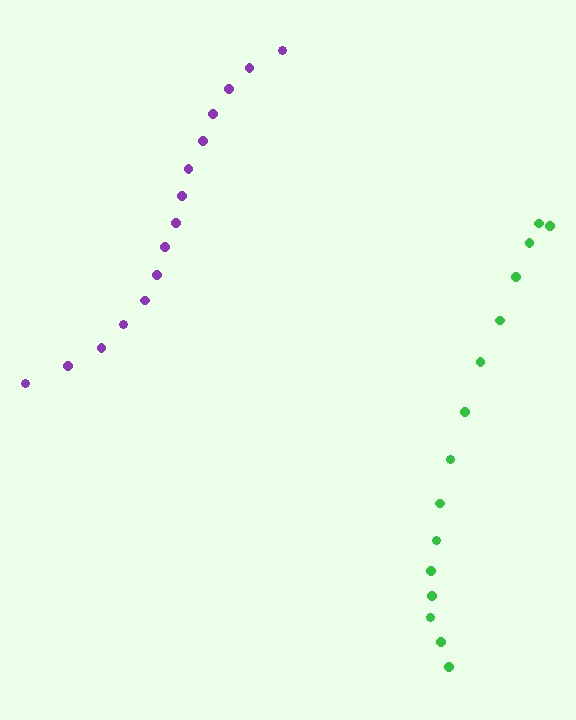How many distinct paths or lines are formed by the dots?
There are 2 distinct paths.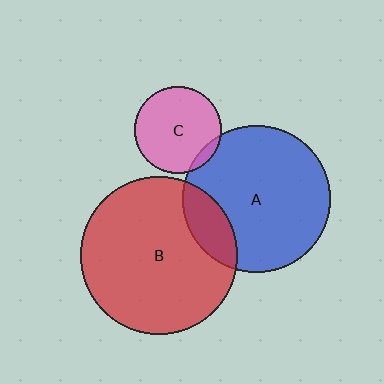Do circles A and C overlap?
Yes.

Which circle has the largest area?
Circle B (red).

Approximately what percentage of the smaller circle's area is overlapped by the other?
Approximately 5%.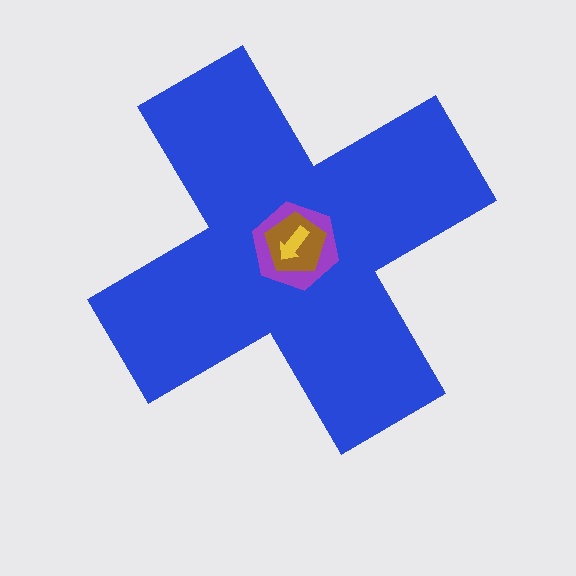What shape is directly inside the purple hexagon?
The brown pentagon.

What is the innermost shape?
The yellow arrow.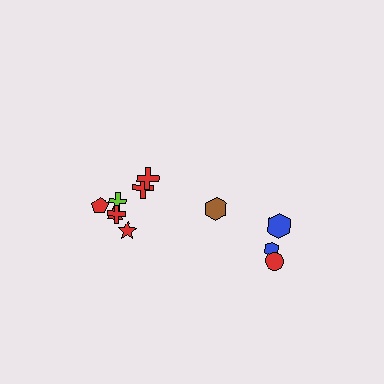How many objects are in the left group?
There are 7 objects.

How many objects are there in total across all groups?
There are 11 objects.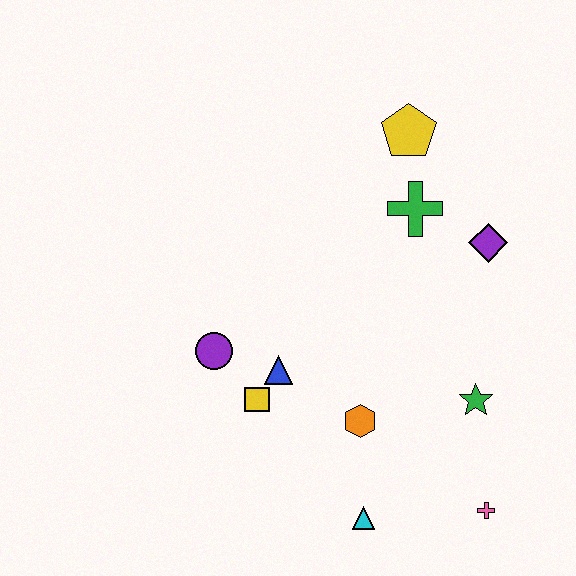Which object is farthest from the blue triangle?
The yellow pentagon is farthest from the blue triangle.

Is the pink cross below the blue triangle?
Yes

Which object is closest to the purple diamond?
The green cross is closest to the purple diamond.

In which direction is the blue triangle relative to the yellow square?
The blue triangle is above the yellow square.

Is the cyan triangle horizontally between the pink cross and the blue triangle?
Yes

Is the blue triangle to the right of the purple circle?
Yes